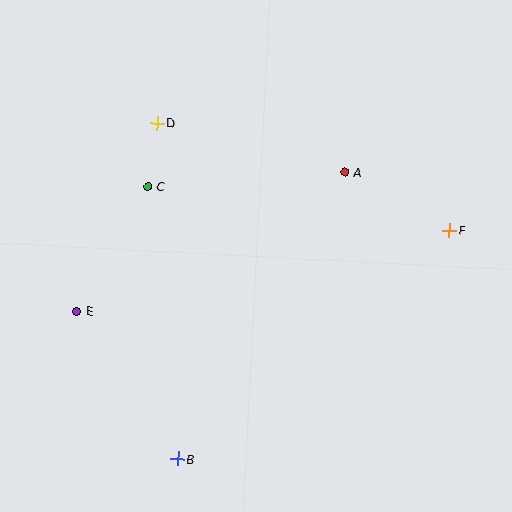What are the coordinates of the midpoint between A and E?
The midpoint between A and E is at (211, 242).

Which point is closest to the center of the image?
Point A at (345, 172) is closest to the center.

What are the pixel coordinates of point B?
Point B is at (177, 459).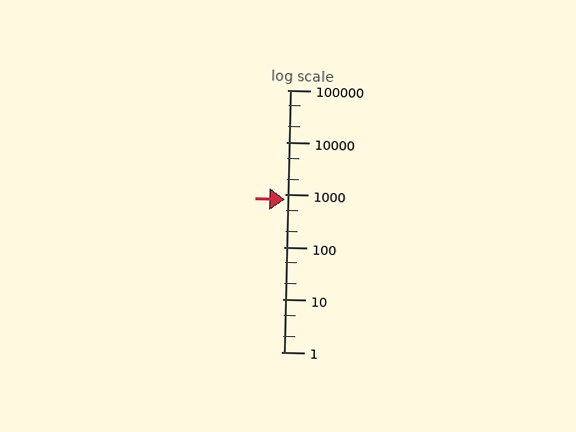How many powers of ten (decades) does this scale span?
The scale spans 5 decades, from 1 to 100000.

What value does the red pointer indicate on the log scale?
The pointer indicates approximately 830.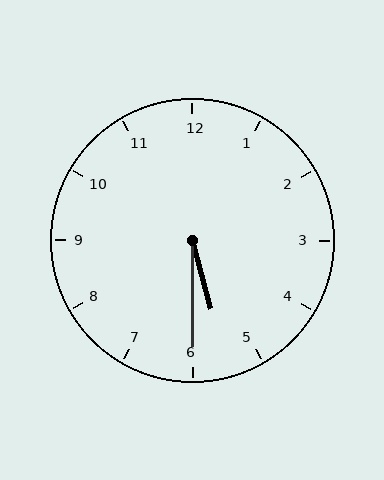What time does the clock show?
5:30.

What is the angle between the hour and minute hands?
Approximately 15 degrees.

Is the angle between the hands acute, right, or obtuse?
It is acute.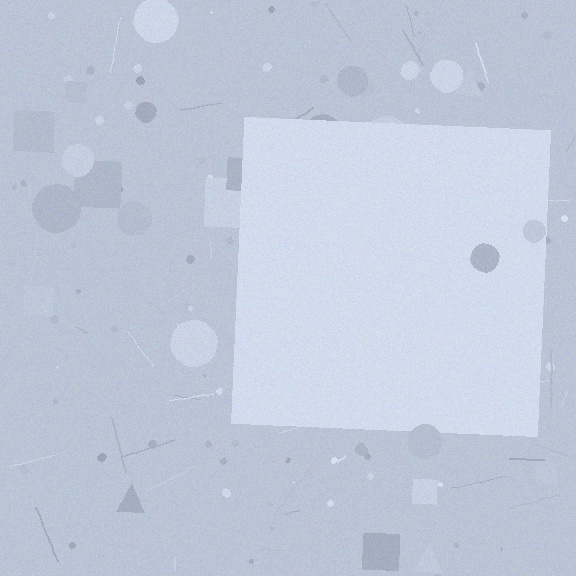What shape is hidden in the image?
A square is hidden in the image.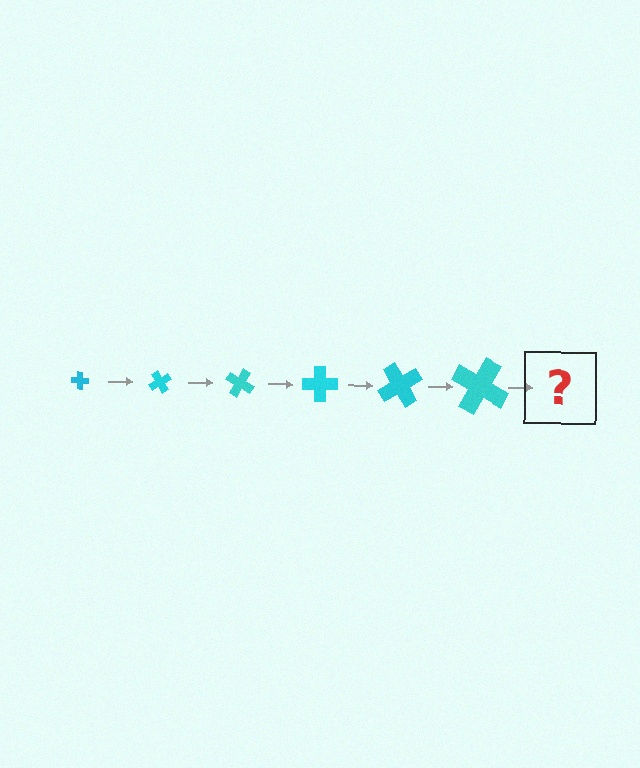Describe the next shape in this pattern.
It should be a cross, larger than the previous one and rotated 360 degrees from the start.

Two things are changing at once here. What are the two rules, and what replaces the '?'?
The two rules are that the cross grows larger each step and it rotates 60 degrees each step. The '?' should be a cross, larger than the previous one and rotated 360 degrees from the start.